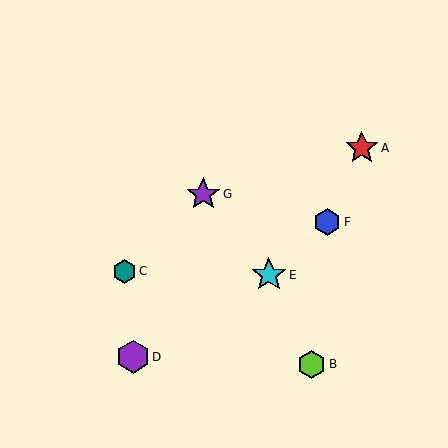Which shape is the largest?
The cyan star (labeled E) is the largest.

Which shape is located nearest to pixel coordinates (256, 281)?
The cyan star (labeled E) at (269, 275) is nearest to that location.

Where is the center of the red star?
The center of the red star is at (362, 148).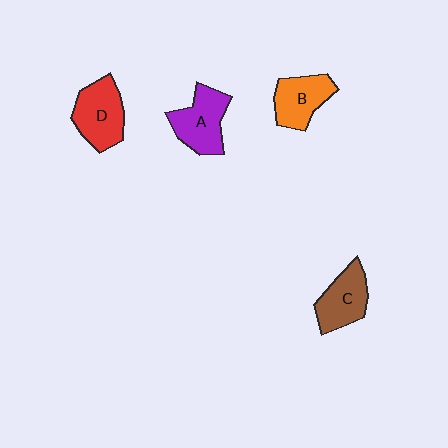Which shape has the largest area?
Shape D (red).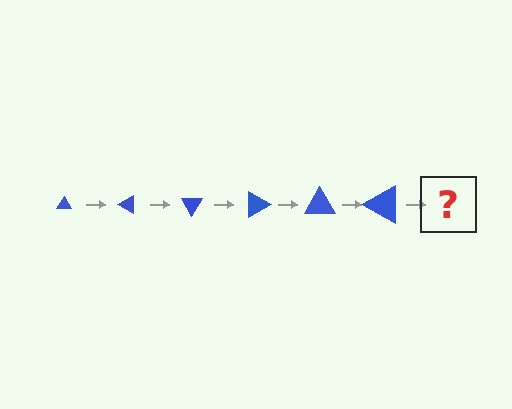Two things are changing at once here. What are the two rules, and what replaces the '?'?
The two rules are that the triangle grows larger each step and it rotates 30 degrees each step. The '?' should be a triangle, larger than the previous one and rotated 180 degrees from the start.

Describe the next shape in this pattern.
It should be a triangle, larger than the previous one and rotated 180 degrees from the start.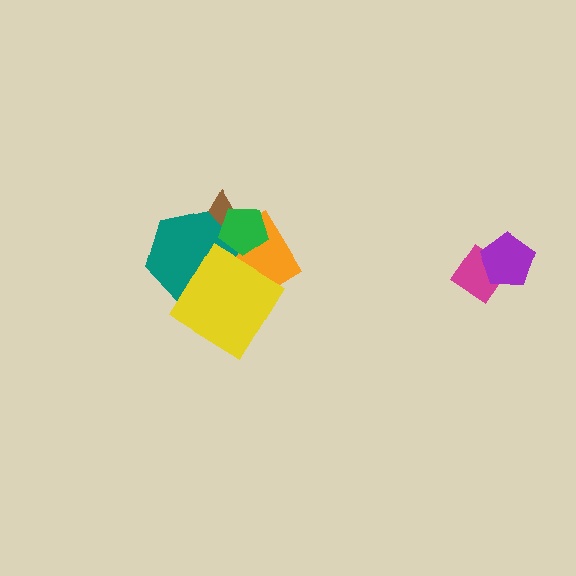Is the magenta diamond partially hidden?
Yes, it is partially covered by another shape.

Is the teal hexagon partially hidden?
Yes, it is partially covered by another shape.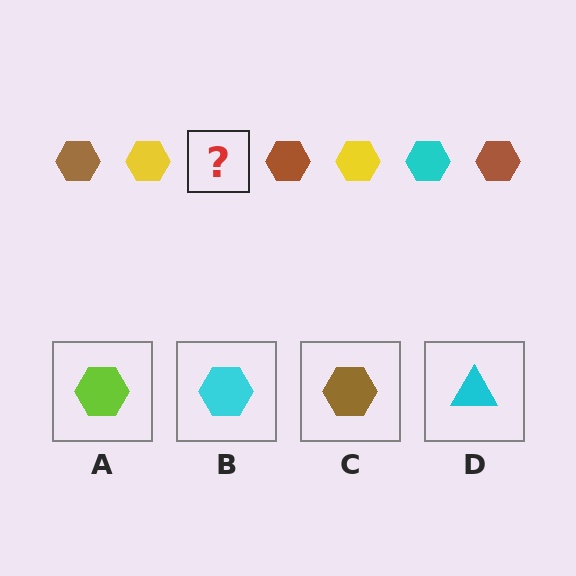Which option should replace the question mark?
Option B.